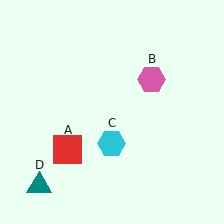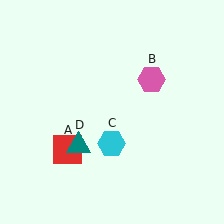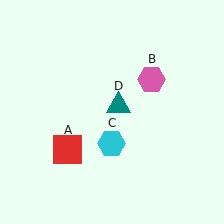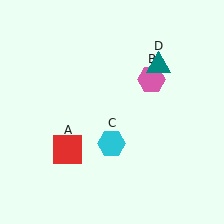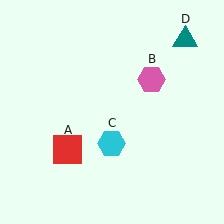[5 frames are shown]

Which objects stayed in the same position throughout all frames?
Red square (object A) and pink hexagon (object B) and cyan hexagon (object C) remained stationary.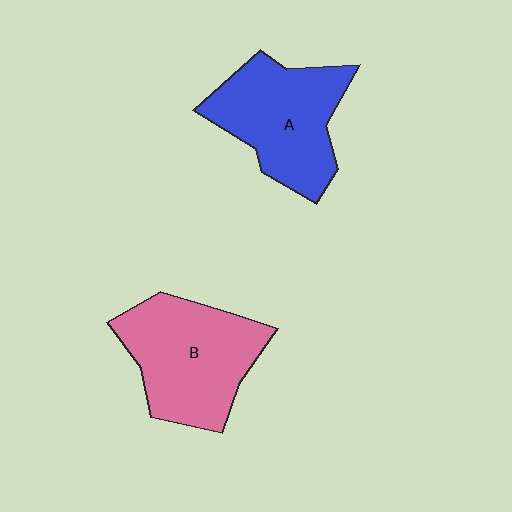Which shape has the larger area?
Shape B (pink).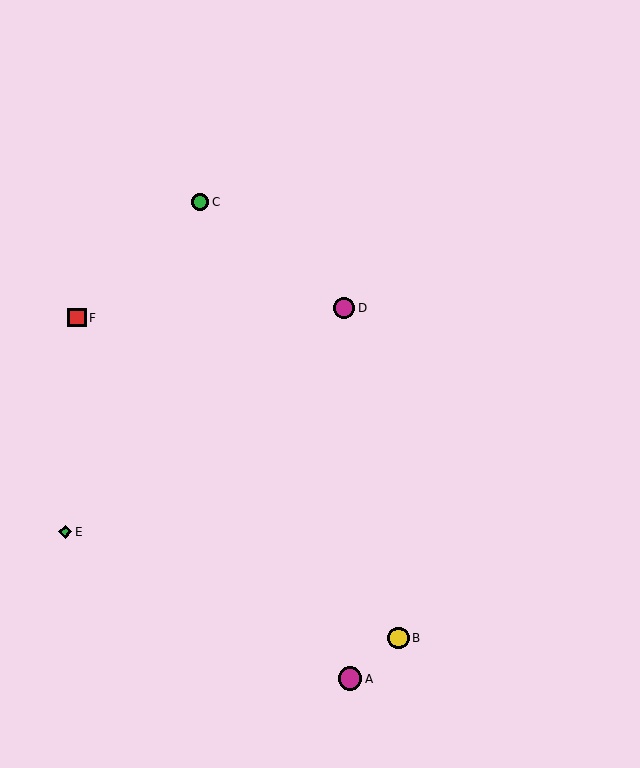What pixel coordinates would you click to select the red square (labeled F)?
Click at (77, 318) to select the red square F.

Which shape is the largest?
The magenta circle (labeled A) is the largest.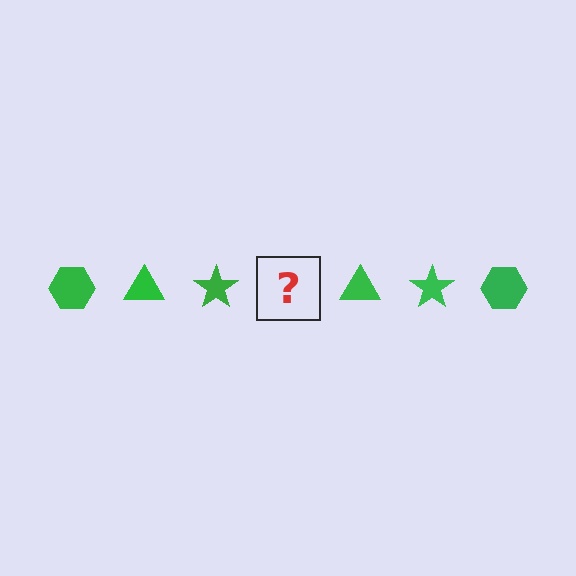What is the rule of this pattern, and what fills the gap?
The rule is that the pattern cycles through hexagon, triangle, star shapes in green. The gap should be filled with a green hexagon.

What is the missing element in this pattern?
The missing element is a green hexagon.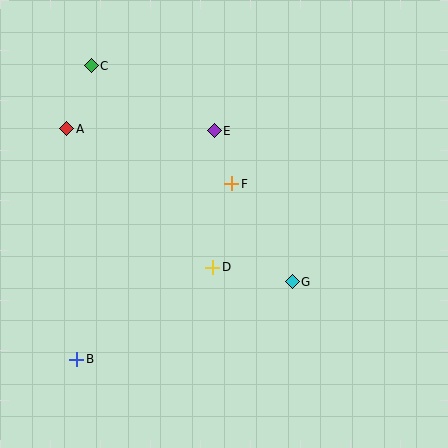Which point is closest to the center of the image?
Point F at (232, 184) is closest to the center.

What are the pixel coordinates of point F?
Point F is at (232, 184).